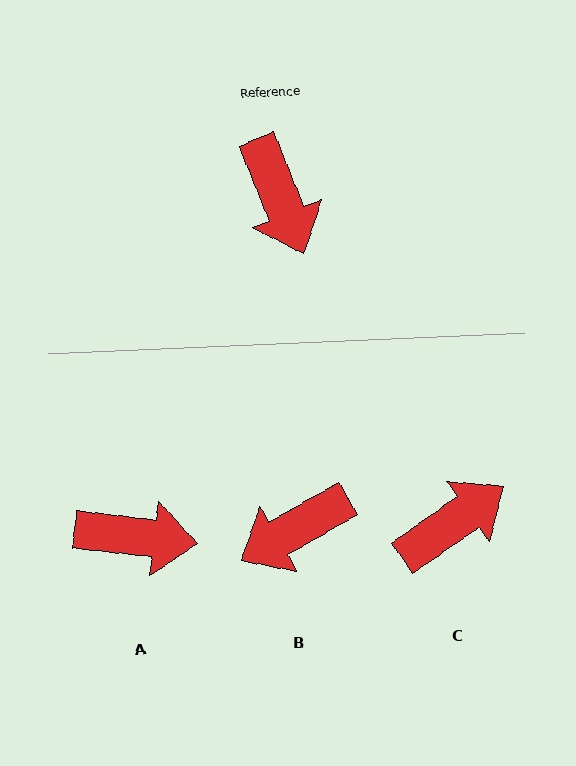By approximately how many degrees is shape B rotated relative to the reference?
Approximately 82 degrees clockwise.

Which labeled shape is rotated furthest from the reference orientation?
C, about 103 degrees away.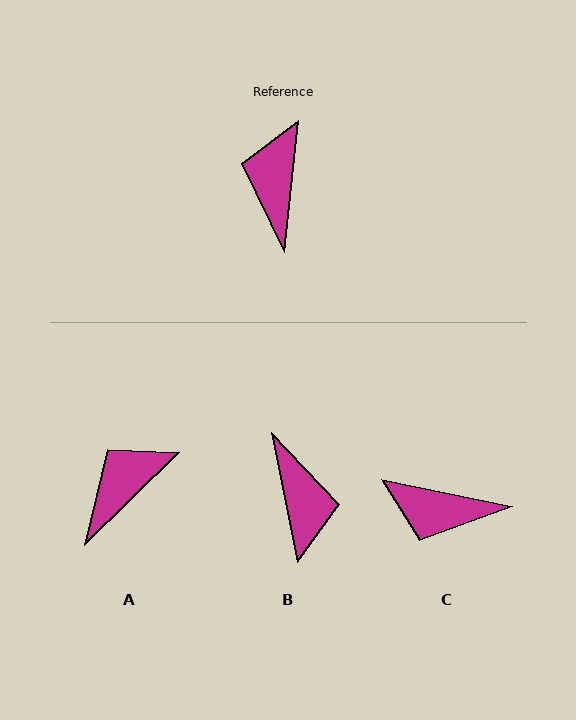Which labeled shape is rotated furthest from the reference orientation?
B, about 163 degrees away.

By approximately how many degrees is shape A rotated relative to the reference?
Approximately 40 degrees clockwise.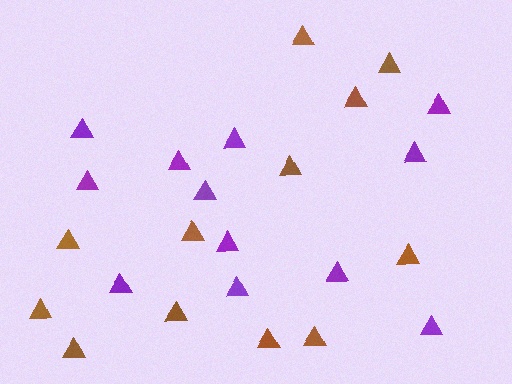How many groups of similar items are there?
There are 2 groups: one group of purple triangles (12) and one group of brown triangles (12).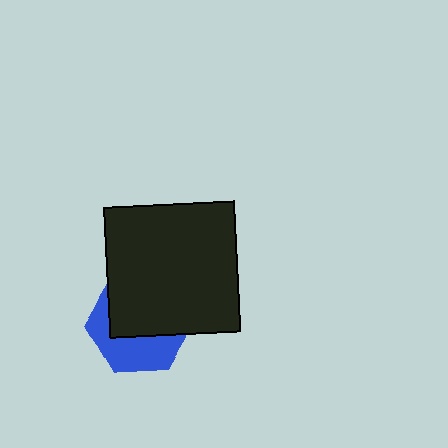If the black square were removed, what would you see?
You would see the complete blue hexagon.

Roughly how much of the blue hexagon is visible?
A small part of it is visible (roughly 42%).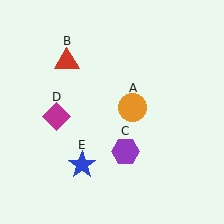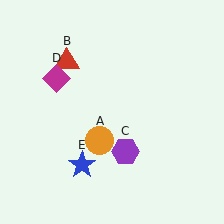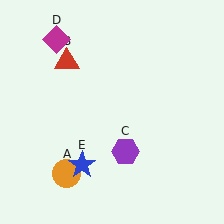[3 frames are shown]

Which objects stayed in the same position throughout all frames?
Red triangle (object B) and purple hexagon (object C) and blue star (object E) remained stationary.